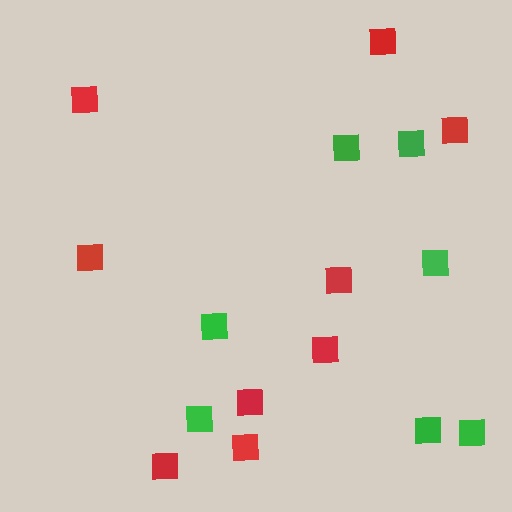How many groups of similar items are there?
There are 2 groups: one group of red squares (9) and one group of green squares (7).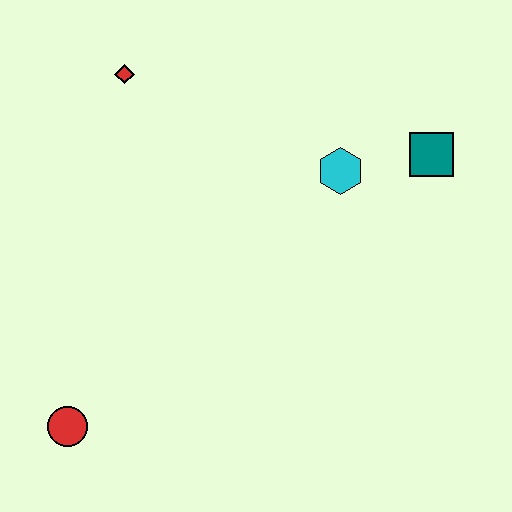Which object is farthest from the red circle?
The teal square is farthest from the red circle.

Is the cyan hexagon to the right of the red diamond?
Yes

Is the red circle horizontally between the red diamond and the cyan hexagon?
No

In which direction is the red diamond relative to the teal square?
The red diamond is to the left of the teal square.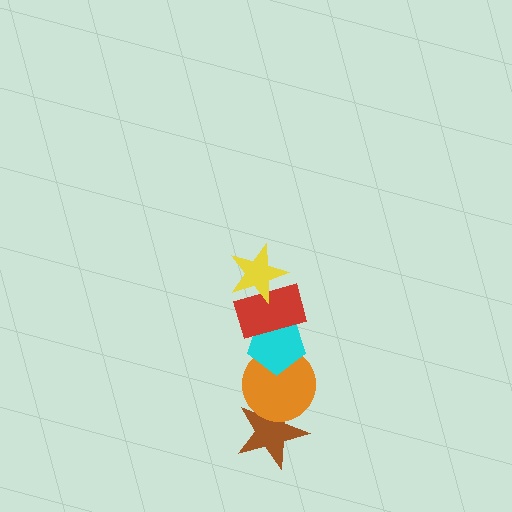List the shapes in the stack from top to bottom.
From top to bottom: the yellow star, the red rectangle, the cyan pentagon, the orange circle, the brown star.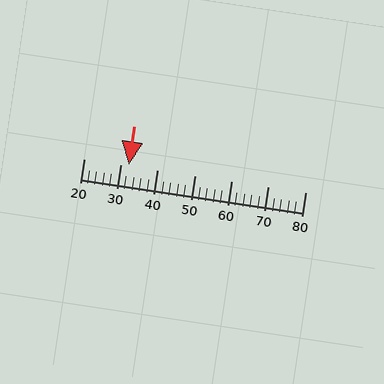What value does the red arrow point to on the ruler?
The red arrow points to approximately 32.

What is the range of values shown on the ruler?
The ruler shows values from 20 to 80.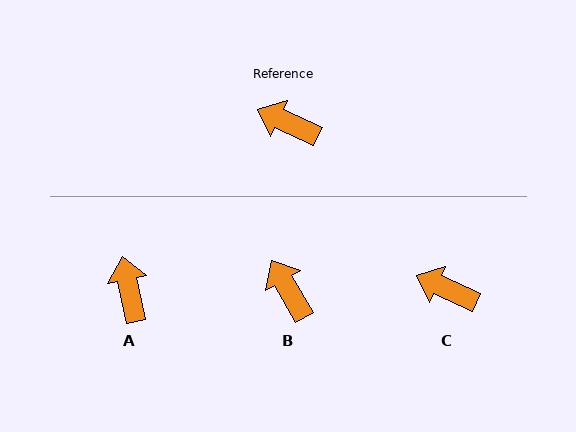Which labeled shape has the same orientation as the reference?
C.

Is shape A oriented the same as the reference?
No, it is off by about 53 degrees.